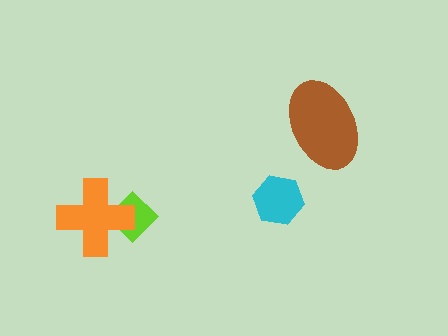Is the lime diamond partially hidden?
Yes, it is partially covered by another shape.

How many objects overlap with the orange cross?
1 object overlaps with the orange cross.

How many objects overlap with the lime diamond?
1 object overlaps with the lime diamond.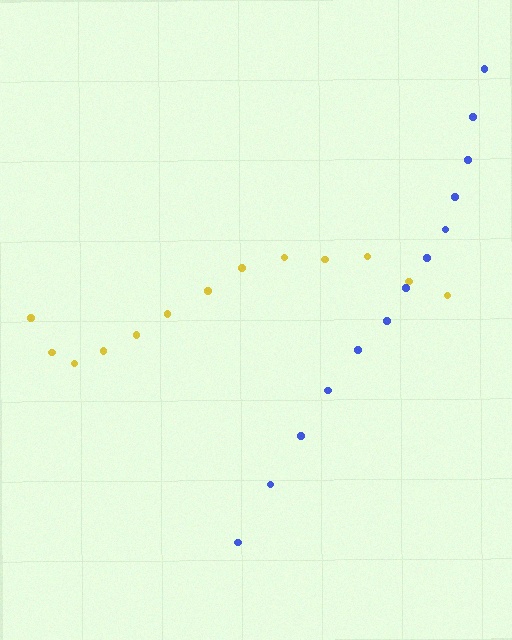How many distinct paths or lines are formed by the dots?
There are 2 distinct paths.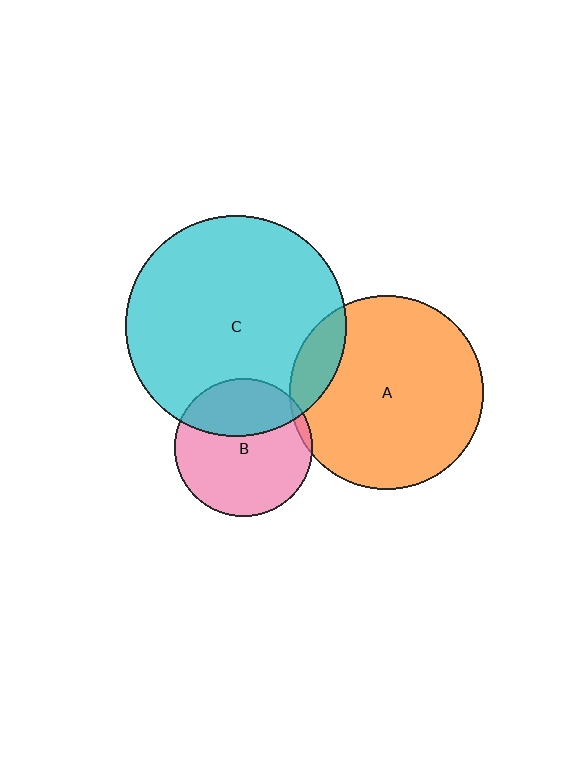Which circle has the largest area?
Circle C (cyan).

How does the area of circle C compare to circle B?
Approximately 2.6 times.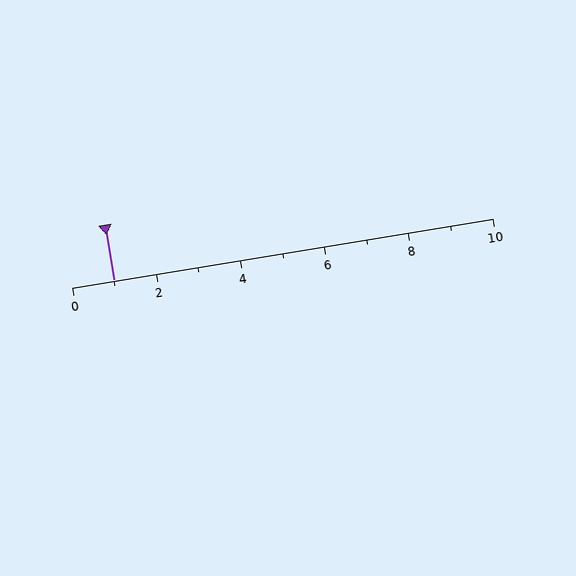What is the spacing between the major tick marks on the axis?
The major ticks are spaced 2 apart.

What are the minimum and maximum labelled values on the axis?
The axis runs from 0 to 10.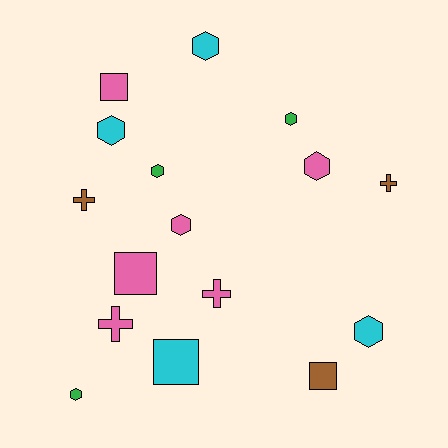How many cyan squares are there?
There is 1 cyan square.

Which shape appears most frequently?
Hexagon, with 8 objects.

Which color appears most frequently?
Pink, with 6 objects.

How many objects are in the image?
There are 16 objects.